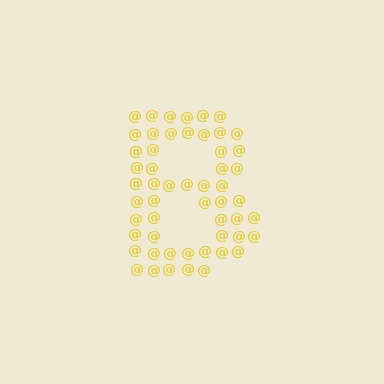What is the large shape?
The large shape is the letter B.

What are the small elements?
The small elements are at signs.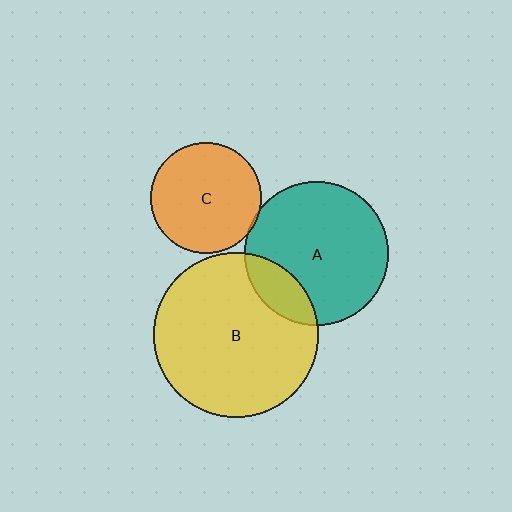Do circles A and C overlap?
Yes.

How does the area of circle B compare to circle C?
Approximately 2.2 times.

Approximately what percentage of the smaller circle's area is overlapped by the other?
Approximately 5%.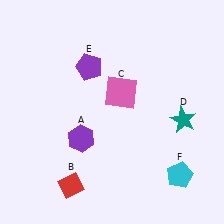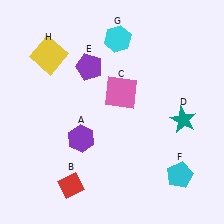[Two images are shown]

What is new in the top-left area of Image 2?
A yellow square (H) was added in the top-left area of Image 2.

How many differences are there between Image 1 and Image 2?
There are 2 differences between the two images.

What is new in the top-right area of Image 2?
A cyan hexagon (G) was added in the top-right area of Image 2.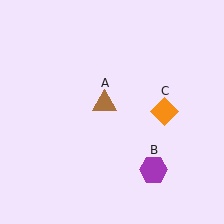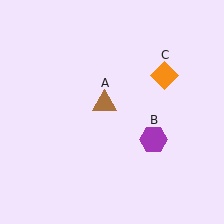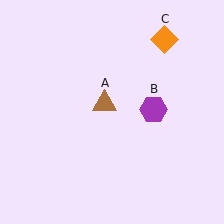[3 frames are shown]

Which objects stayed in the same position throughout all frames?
Brown triangle (object A) remained stationary.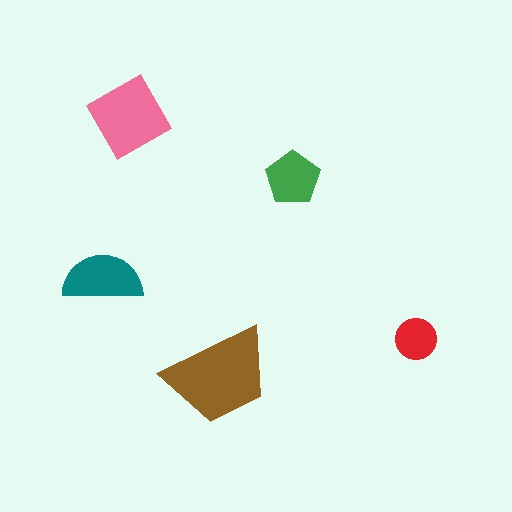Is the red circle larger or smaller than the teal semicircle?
Smaller.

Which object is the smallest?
The red circle.